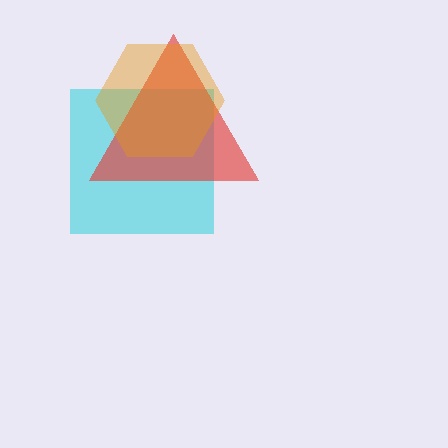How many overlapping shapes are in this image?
There are 3 overlapping shapes in the image.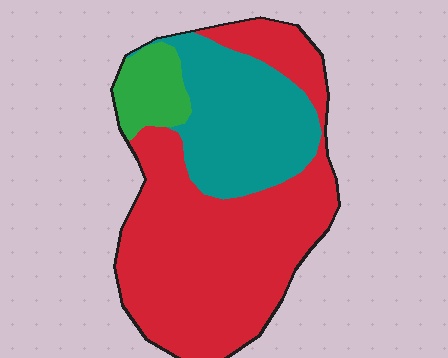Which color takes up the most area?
Red, at roughly 60%.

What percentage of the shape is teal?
Teal covers around 30% of the shape.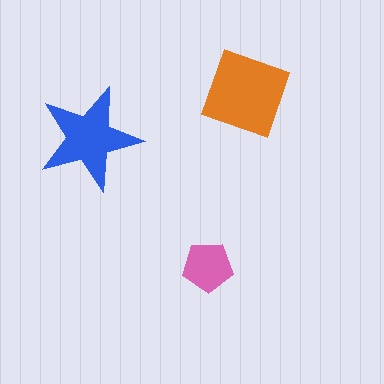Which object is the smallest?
The pink pentagon.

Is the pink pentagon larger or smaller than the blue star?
Smaller.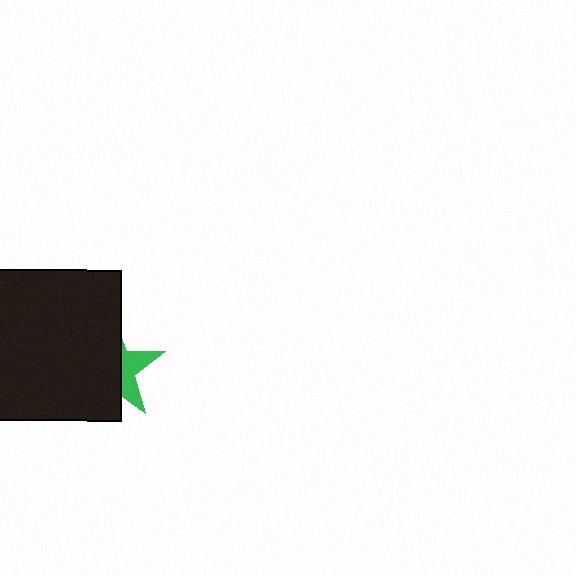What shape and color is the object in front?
The object in front is a black rectangle.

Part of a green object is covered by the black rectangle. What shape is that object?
It is a star.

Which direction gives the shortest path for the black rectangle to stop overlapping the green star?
Moving left gives the shortest separation.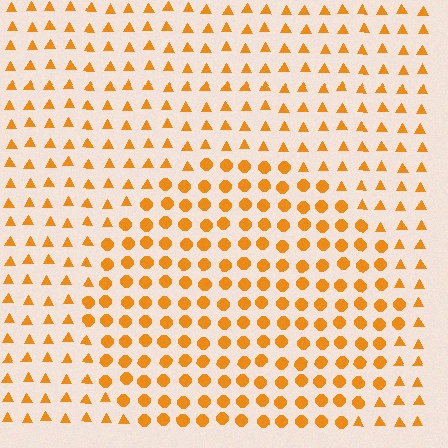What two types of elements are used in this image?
The image uses circles inside the circle region and triangles outside it.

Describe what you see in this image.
The image is filled with small orange elements arranged in a uniform grid. A circle-shaped region contains circles, while the surrounding area contains triangles. The boundary is defined purely by the change in element shape.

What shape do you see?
I see a circle.